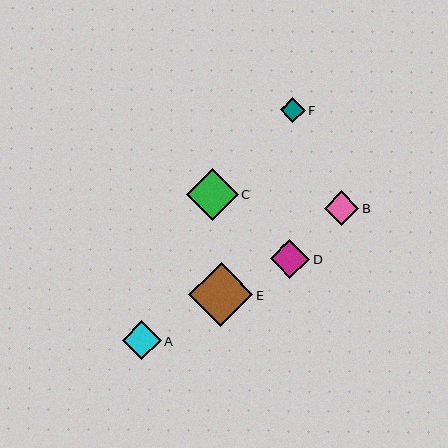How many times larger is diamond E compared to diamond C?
Diamond E is approximately 1.2 times the size of diamond C.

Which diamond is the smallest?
Diamond F is the smallest with a size of approximately 25 pixels.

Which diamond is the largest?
Diamond E is the largest with a size of approximately 64 pixels.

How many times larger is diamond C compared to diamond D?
Diamond C is approximately 1.3 times the size of diamond D.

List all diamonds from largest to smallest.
From largest to smallest: E, C, D, A, B, F.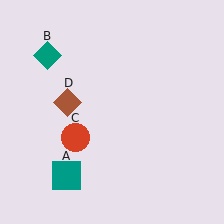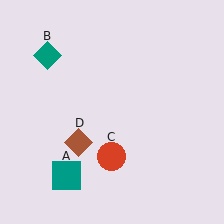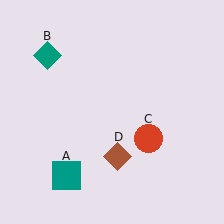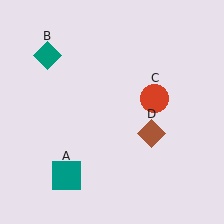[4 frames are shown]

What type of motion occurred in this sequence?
The red circle (object C), brown diamond (object D) rotated counterclockwise around the center of the scene.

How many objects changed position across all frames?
2 objects changed position: red circle (object C), brown diamond (object D).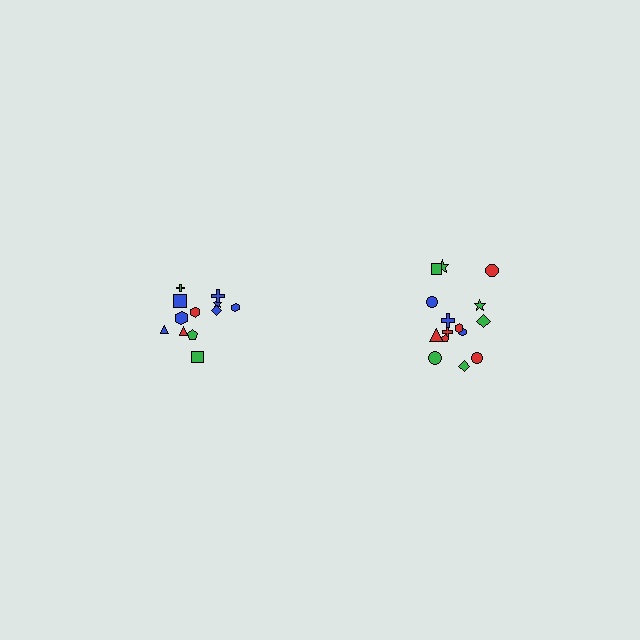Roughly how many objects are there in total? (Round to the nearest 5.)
Roughly 25 objects in total.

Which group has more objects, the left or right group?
The right group.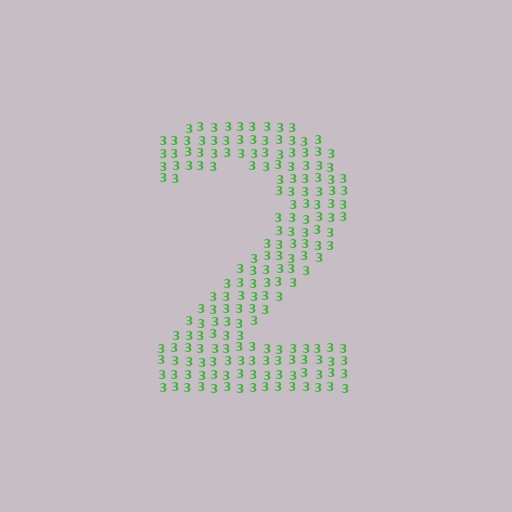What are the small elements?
The small elements are digit 3's.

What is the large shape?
The large shape is the digit 2.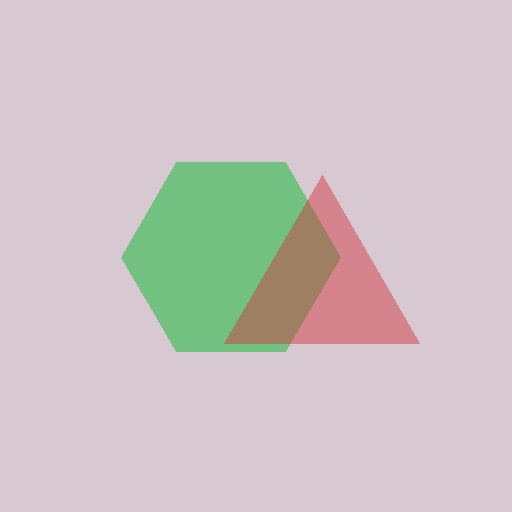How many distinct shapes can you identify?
There are 2 distinct shapes: a green hexagon, a red triangle.